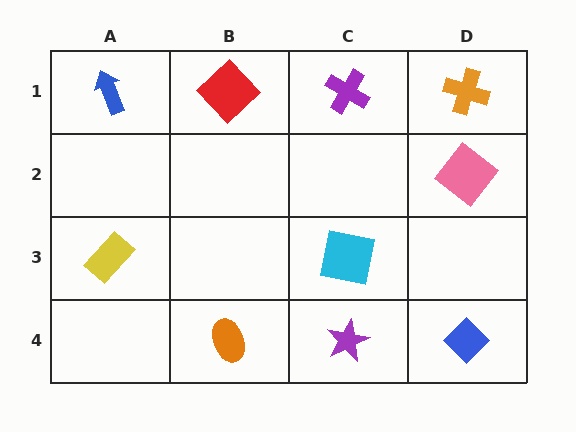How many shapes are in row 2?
1 shape.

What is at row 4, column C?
A purple star.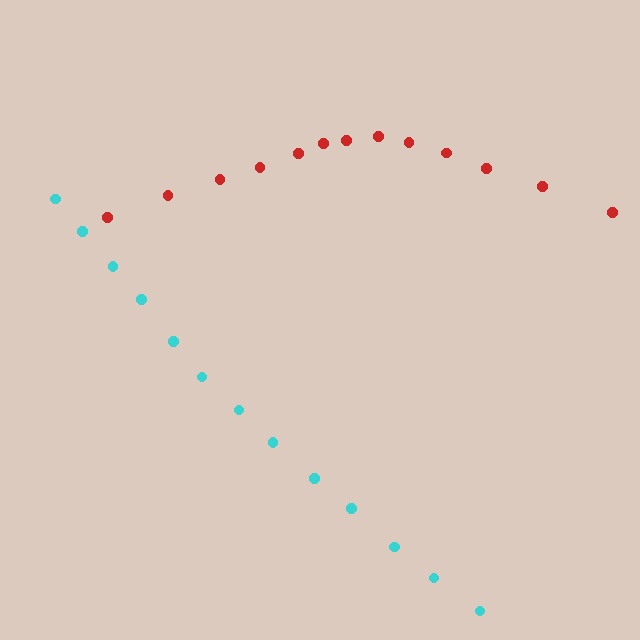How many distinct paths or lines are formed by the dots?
There are 2 distinct paths.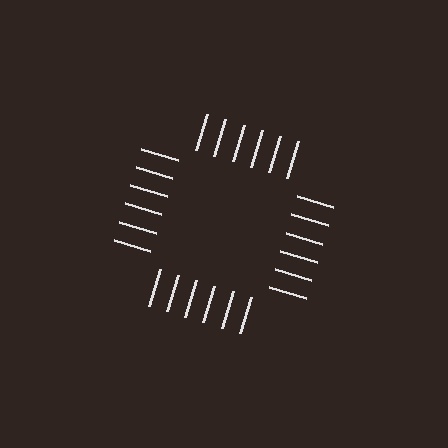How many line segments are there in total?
24 — 6 along each of the 4 edges.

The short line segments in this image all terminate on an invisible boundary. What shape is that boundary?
An illusory square — the line segments terminate on its edges but no continuous stroke is drawn.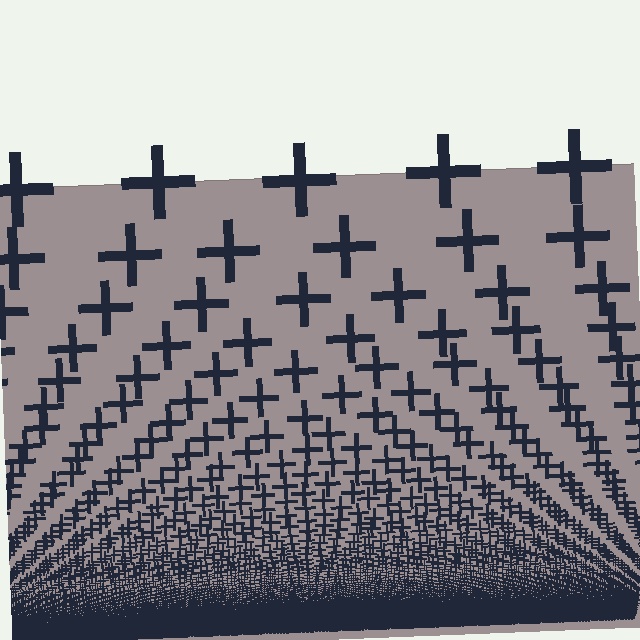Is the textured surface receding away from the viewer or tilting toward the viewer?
The surface appears to tilt toward the viewer. Texture elements get larger and sparser toward the top.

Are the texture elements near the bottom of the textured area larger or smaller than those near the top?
Smaller. The gradient is inverted — elements near the bottom are smaller and denser.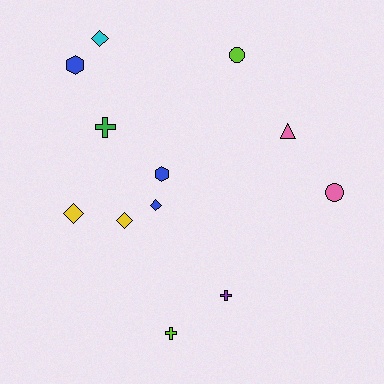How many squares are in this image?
There are no squares.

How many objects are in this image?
There are 12 objects.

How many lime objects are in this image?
There are 2 lime objects.